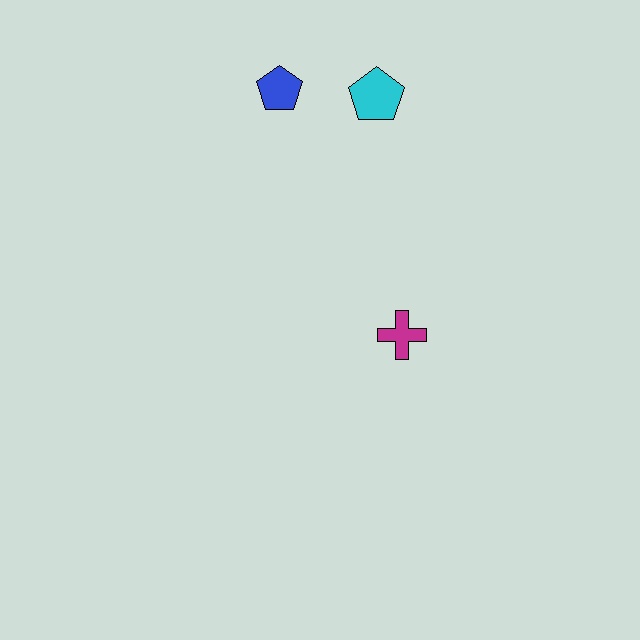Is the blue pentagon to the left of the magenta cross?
Yes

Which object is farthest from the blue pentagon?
The magenta cross is farthest from the blue pentagon.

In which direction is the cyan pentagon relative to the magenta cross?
The cyan pentagon is above the magenta cross.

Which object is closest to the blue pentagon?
The cyan pentagon is closest to the blue pentagon.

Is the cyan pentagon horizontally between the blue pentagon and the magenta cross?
Yes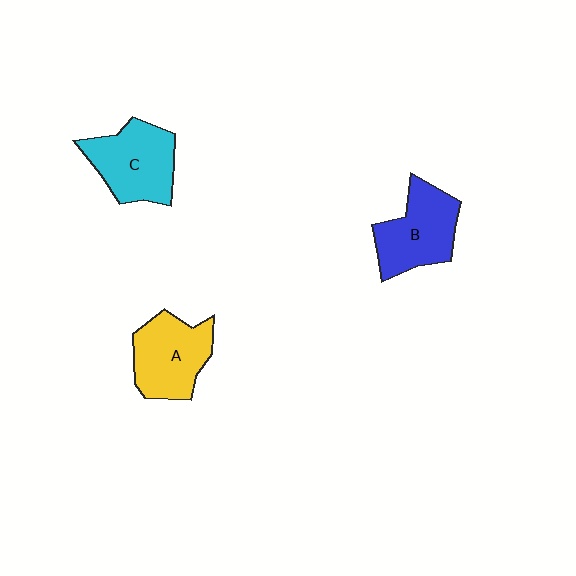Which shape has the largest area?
Shape C (cyan).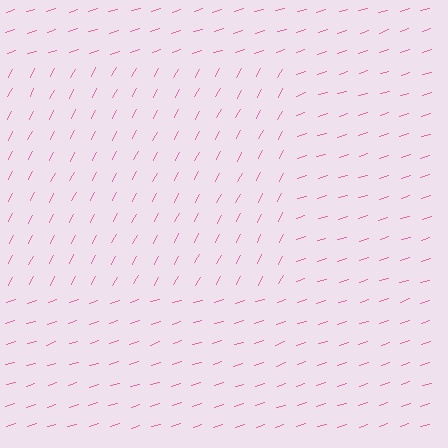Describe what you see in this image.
The image is filled with small pink line segments. A rectangle region in the image has lines oriented differently from the surrounding lines, creating a visible texture boundary.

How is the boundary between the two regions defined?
The boundary is defined purely by a change in line orientation (approximately 45 degrees difference). All lines are the same color and thickness.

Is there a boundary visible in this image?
Yes, there is a texture boundary formed by a change in line orientation.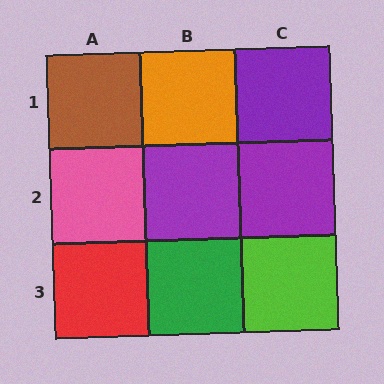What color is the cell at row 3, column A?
Red.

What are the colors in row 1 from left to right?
Brown, orange, purple.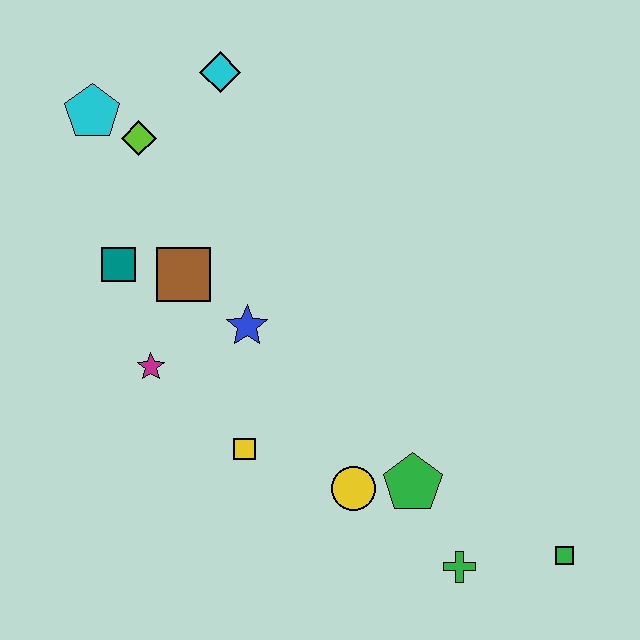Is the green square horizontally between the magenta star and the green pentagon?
No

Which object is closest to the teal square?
The brown square is closest to the teal square.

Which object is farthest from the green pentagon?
The cyan pentagon is farthest from the green pentagon.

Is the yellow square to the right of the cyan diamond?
Yes